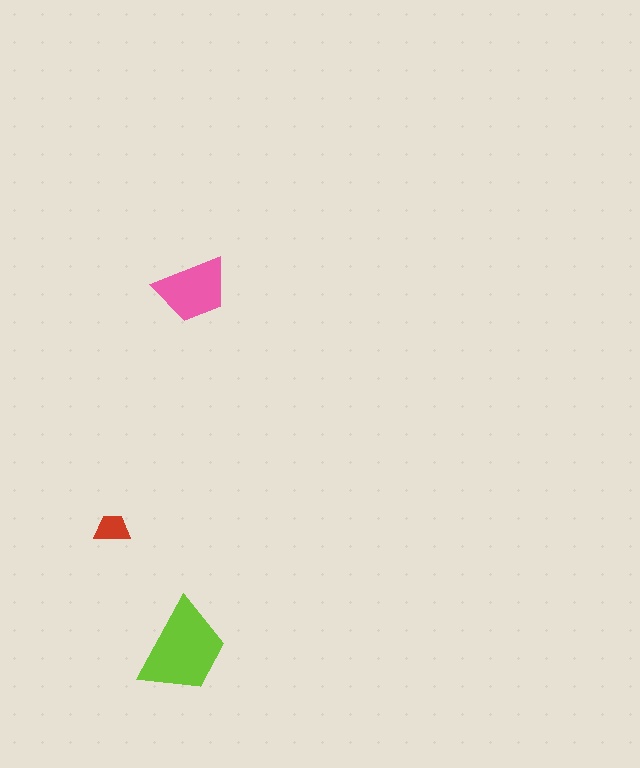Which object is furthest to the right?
The pink trapezoid is rightmost.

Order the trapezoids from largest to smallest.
the lime one, the pink one, the red one.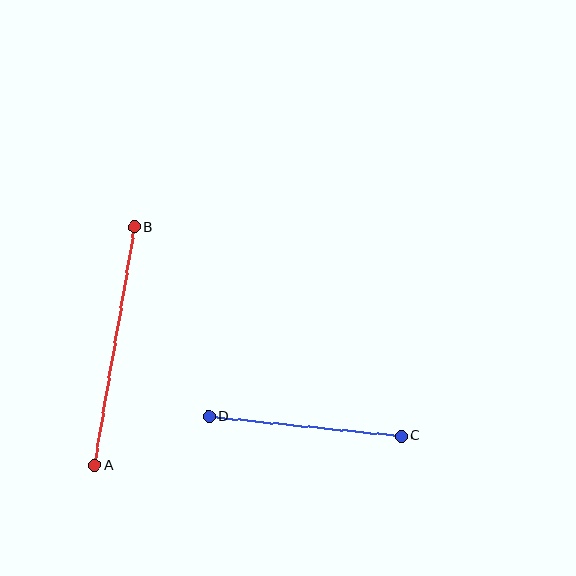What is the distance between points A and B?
The distance is approximately 241 pixels.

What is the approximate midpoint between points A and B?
The midpoint is at approximately (115, 346) pixels.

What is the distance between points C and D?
The distance is approximately 194 pixels.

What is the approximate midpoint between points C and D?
The midpoint is at approximately (305, 426) pixels.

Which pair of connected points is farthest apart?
Points A and B are farthest apart.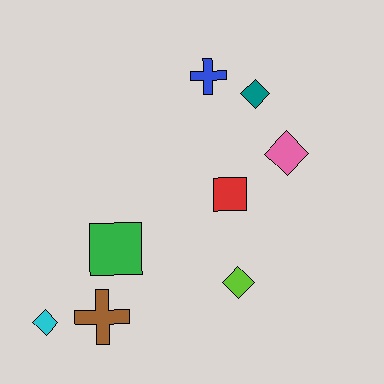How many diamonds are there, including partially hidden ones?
There are 4 diamonds.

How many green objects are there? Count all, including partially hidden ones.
There is 1 green object.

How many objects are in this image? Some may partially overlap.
There are 8 objects.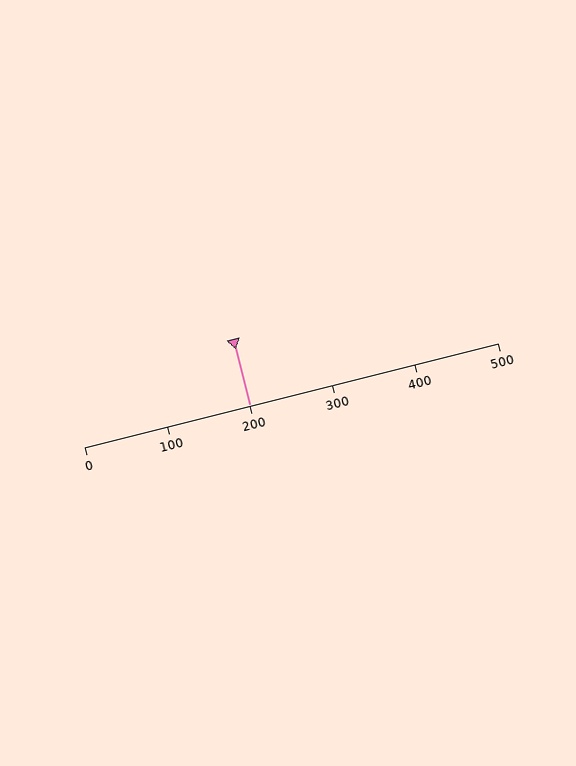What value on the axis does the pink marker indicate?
The marker indicates approximately 200.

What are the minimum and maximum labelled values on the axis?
The axis runs from 0 to 500.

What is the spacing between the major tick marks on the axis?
The major ticks are spaced 100 apart.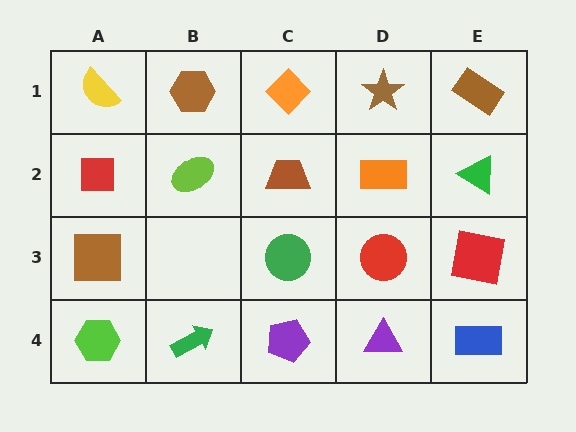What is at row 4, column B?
A green arrow.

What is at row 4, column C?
A purple pentagon.